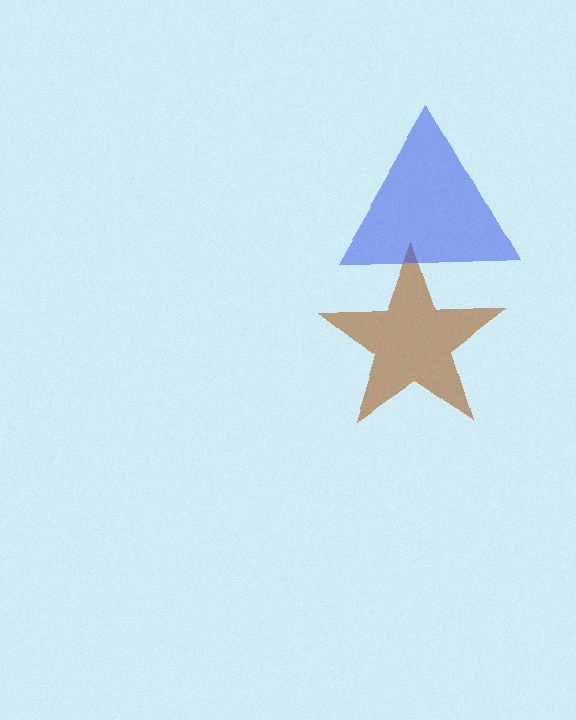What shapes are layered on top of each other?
The layered shapes are: a brown star, a blue triangle.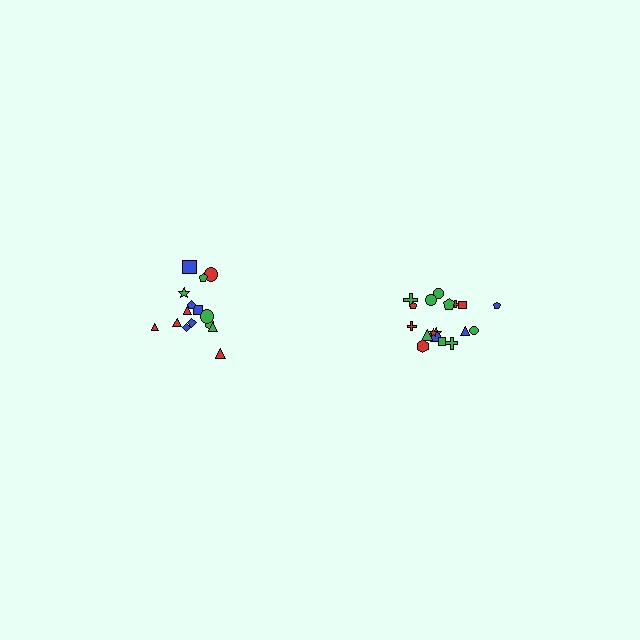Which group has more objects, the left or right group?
The right group.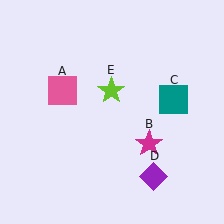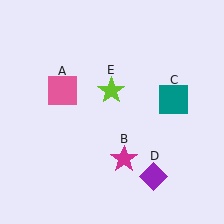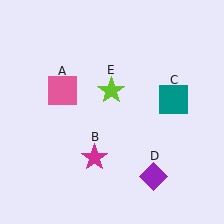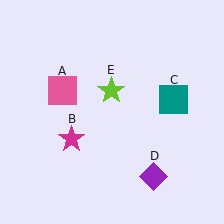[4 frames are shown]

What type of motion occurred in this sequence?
The magenta star (object B) rotated clockwise around the center of the scene.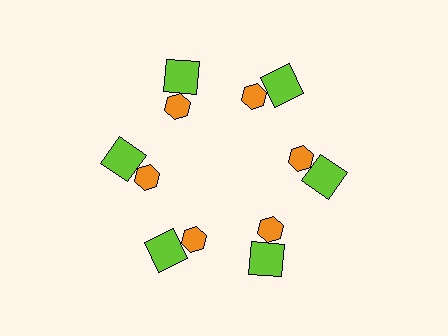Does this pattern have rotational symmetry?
Yes, this pattern has 6-fold rotational symmetry. It looks the same after rotating 60 degrees around the center.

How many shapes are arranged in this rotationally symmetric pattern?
There are 12 shapes, arranged in 6 groups of 2.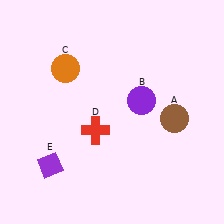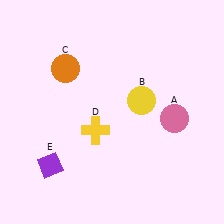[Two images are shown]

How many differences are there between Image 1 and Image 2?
There are 3 differences between the two images.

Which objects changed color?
A changed from brown to pink. B changed from purple to yellow. D changed from red to yellow.